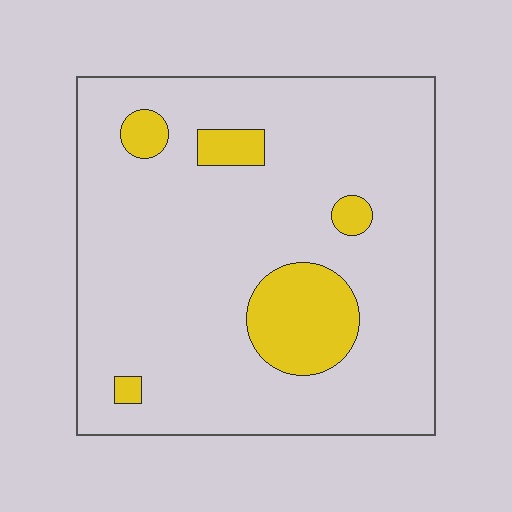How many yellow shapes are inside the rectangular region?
5.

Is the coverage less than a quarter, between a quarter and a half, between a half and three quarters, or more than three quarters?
Less than a quarter.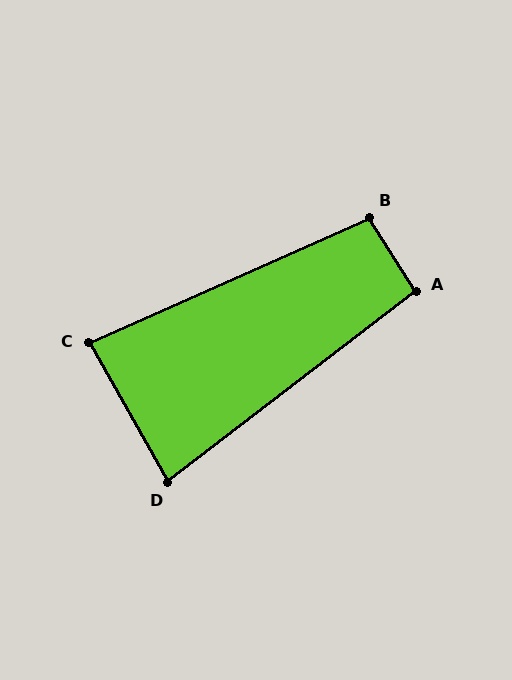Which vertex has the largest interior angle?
B, at approximately 98 degrees.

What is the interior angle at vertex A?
Approximately 95 degrees (obtuse).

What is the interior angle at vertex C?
Approximately 85 degrees (acute).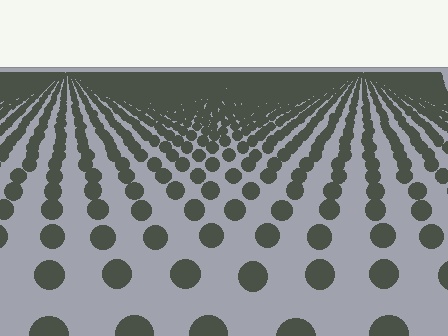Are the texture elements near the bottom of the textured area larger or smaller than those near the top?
Larger. Near the bottom, elements are closer to the viewer and appear at a bigger on-screen size.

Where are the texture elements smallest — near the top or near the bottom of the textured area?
Near the top.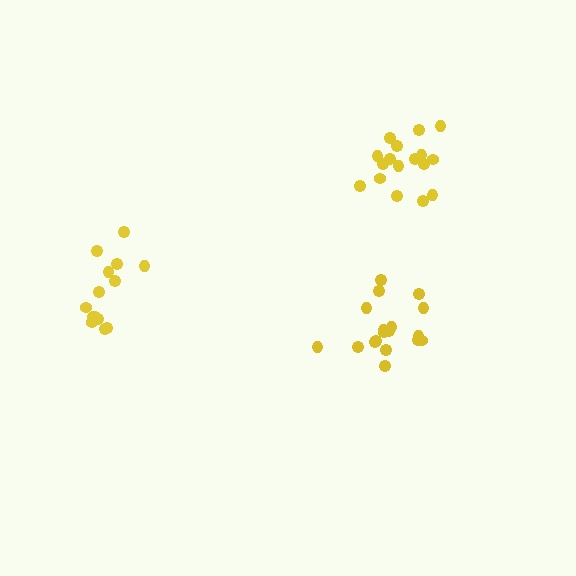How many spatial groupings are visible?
There are 3 spatial groupings.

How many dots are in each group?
Group 1: 14 dots, Group 2: 18 dots, Group 3: 17 dots (49 total).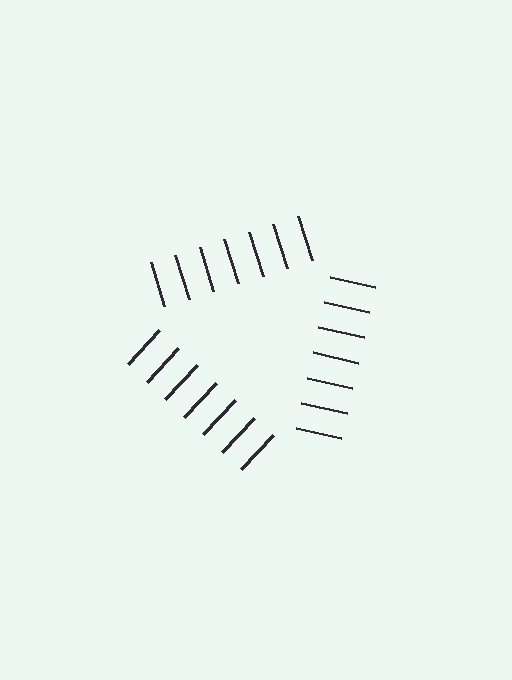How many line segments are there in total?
21 — 7 along each of the 3 edges.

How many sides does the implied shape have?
3 sides — the line-ends trace a triangle.